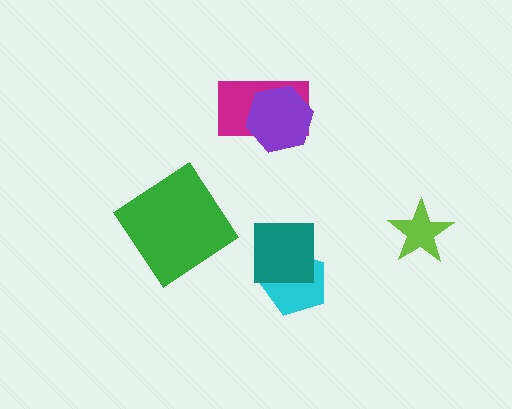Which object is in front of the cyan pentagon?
The teal square is in front of the cyan pentagon.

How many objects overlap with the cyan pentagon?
1 object overlaps with the cyan pentagon.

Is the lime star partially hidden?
No, no other shape covers it.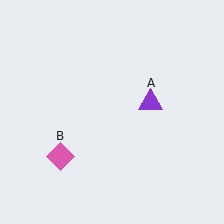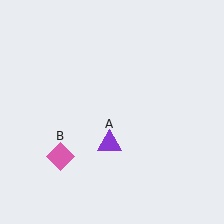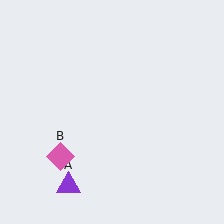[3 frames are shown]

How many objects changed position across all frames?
1 object changed position: purple triangle (object A).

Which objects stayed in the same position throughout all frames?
Pink diamond (object B) remained stationary.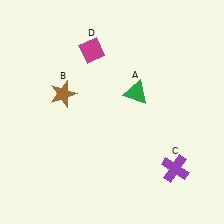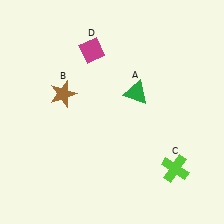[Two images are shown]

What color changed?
The cross (C) changed from purple in Image 1 to lime in Image 2.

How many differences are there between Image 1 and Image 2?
There is 1 difference between the two images.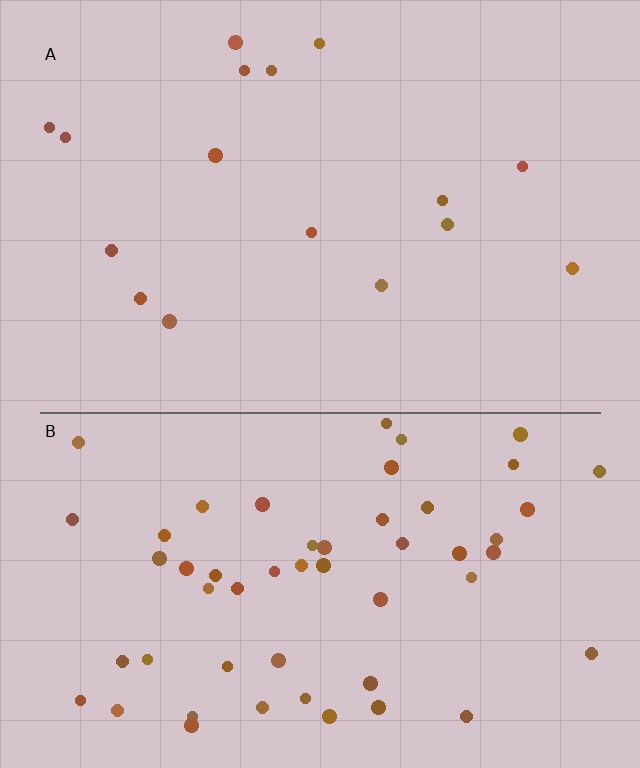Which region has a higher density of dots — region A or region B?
B (the bottom).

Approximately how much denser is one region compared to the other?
Approximately 3.3× — region B over region A.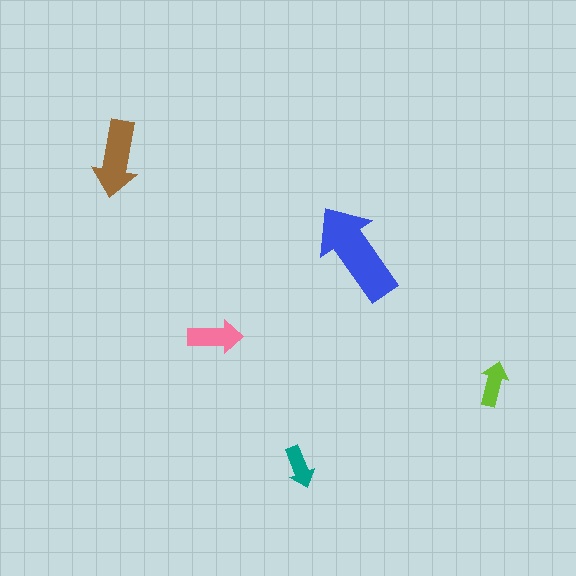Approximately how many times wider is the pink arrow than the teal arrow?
About 1.5 times wider.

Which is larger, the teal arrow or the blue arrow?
The blue one.